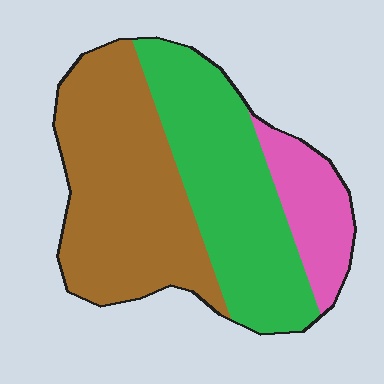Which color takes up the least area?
Pink, at roughly 15%.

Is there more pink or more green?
Green.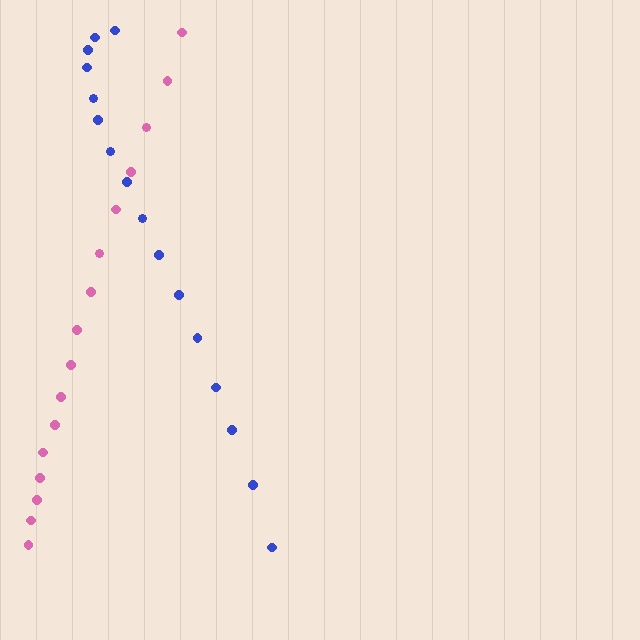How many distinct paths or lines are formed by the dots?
There are 2 distinct paths.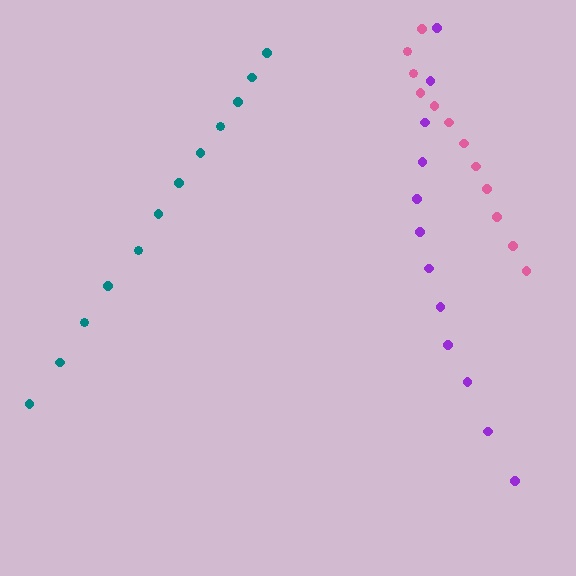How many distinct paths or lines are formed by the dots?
There are 3 distinct paths.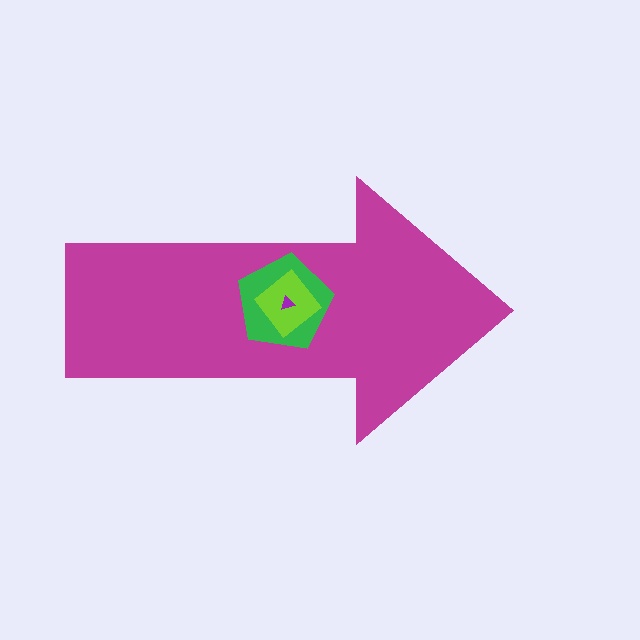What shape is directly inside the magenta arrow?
The green pentagon.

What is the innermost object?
The purple triangle.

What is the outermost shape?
The magenta arrow.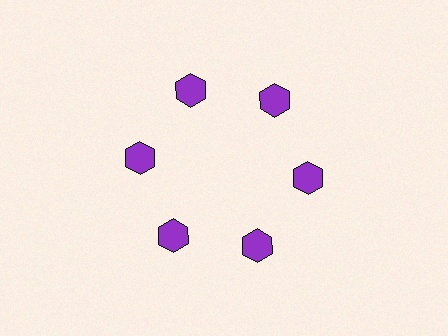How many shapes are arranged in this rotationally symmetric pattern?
There are 6 shapes, arranged in 6 groups of 1.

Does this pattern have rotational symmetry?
Yes, this pattern has 6-fold rotational symmetry. It looks the same after rotating 60 degrees around the center.